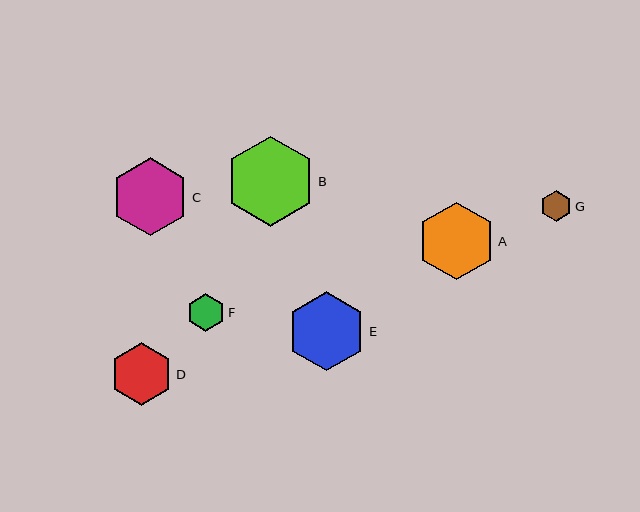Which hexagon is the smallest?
Hexagon G is the smallest with a size of approximately 31 pixels.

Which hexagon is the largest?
Hexagon B is the largest with a size of approximately 90 pixels.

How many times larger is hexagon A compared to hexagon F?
Hexagon A is approximately 2.1 times the size of hexagon F.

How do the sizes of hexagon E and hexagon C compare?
Hexagon E and hexagon C are approximately the same size.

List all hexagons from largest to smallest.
From largest to smallest: B, E, C, A, D, F, G.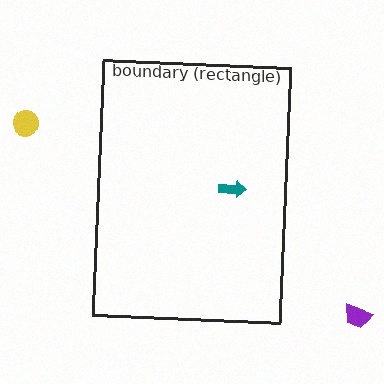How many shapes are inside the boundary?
1 inside, 2 outside.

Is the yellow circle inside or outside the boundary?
Outside.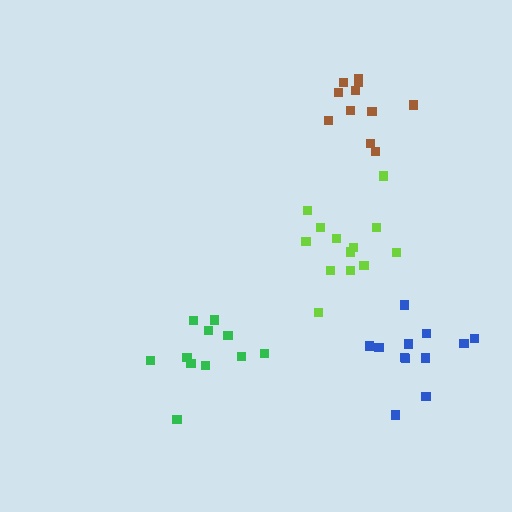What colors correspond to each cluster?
The clusters are colored: blue, lime, green, brown.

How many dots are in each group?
Group 1: 12 dots, Group 2: 13 dots, Group 3: 11 dots, Group 4: 11 dots (47 total).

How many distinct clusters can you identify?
There are 4 distinct clusters.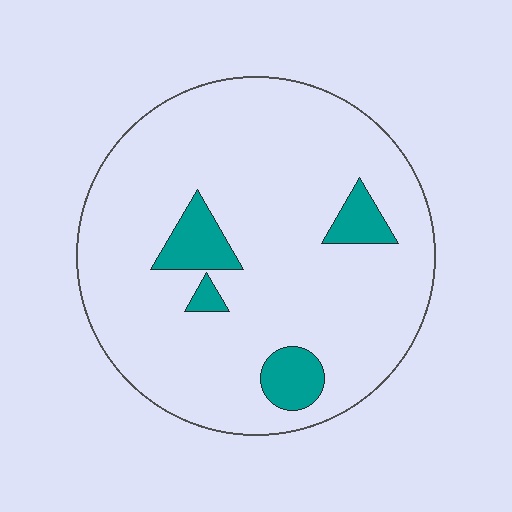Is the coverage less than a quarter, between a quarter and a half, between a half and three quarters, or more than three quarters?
Less than a quarter.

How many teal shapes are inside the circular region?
4.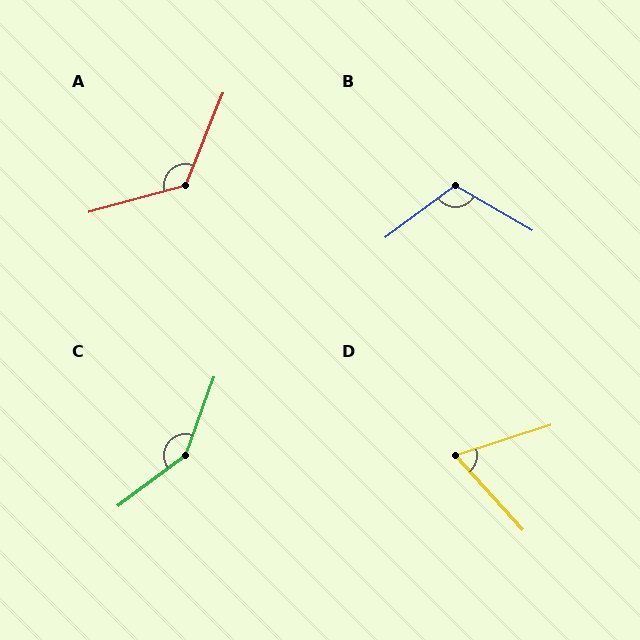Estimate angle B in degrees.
Approximately 113 degrees.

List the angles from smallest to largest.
D (66°), B (113°), A (127°), C (146°).